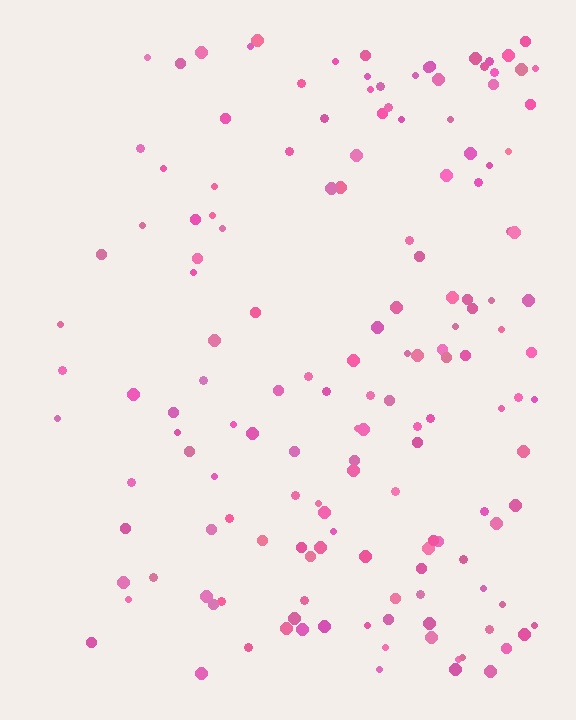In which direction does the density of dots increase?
From left to right, with the right side densest.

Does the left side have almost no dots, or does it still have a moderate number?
Still a moderate number, just noticeably fewer than the right.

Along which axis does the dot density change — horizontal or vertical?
Horizontal.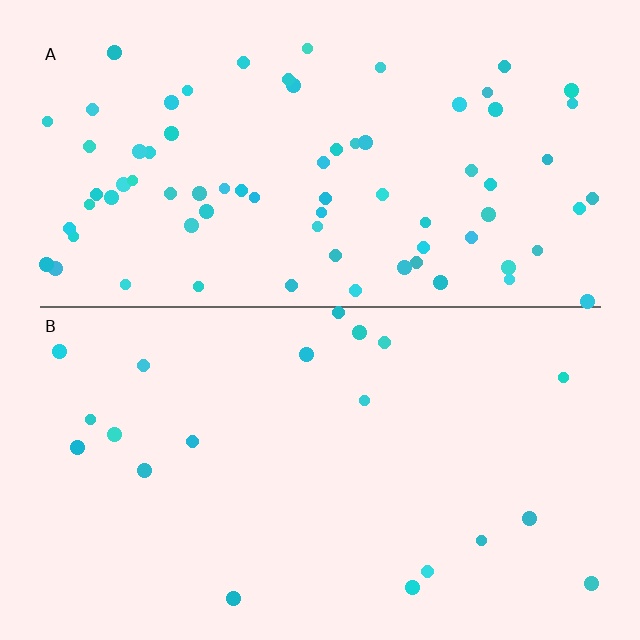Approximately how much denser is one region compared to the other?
Approximately 3.8× — region A over region B.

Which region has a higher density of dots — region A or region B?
A (the top).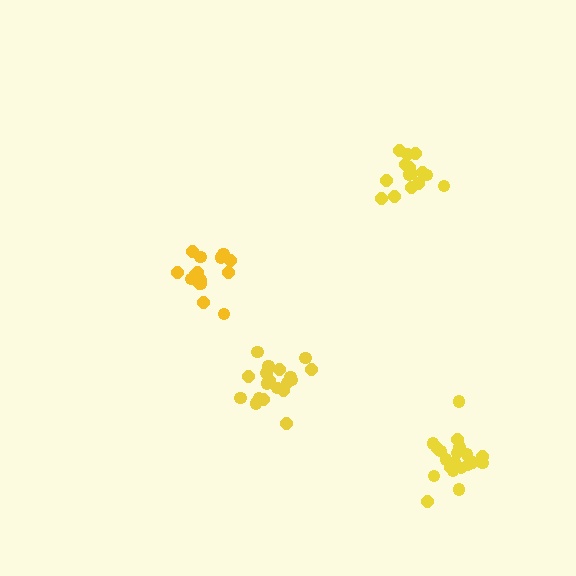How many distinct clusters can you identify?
There are 4 distinct clusters.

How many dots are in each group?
Group 1: 19 dots, Group 2: 15 dots, Group 3: 15 dots, Group 4: 20 dots (69 total).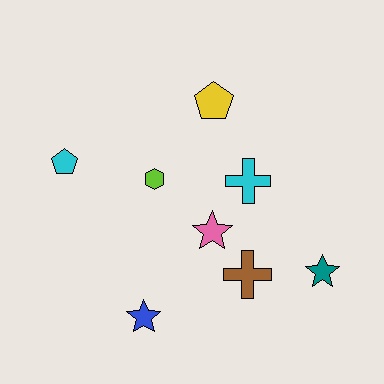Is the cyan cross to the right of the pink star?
Yes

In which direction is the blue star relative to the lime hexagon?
The blue star is below the lime hexagon.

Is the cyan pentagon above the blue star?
Yes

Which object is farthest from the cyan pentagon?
The teal star is farthest from the cyan pentagon.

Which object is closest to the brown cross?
The pink star is closest to the brown cross.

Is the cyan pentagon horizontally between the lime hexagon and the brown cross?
No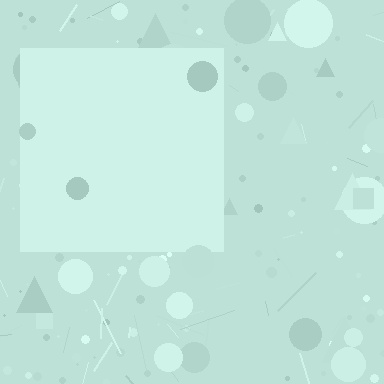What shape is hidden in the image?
A square is hidden in the image.